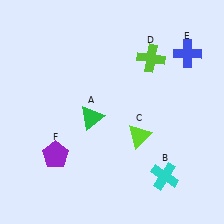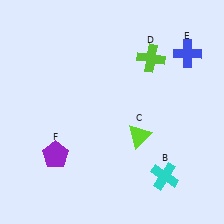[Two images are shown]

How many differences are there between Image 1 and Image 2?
There is 1 difference between the two images.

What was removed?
The green triangle (A) was removed in Image 2.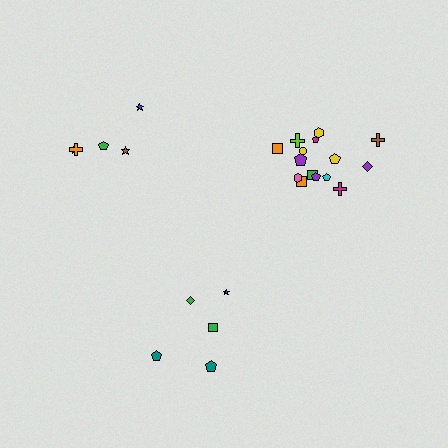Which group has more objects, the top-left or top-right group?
The top-right group.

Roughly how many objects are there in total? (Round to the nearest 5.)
Roughly 25 objects in total.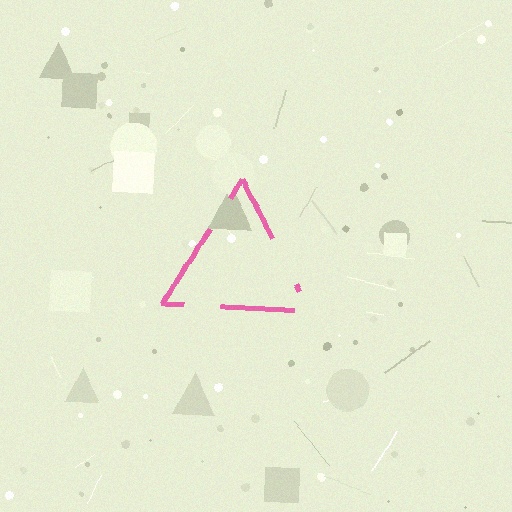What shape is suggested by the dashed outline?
The dashed outline suggests a triangle.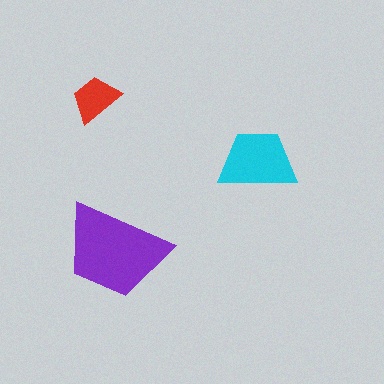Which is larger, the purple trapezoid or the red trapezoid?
The purple one.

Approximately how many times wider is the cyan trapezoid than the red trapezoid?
About 1.5 times wider.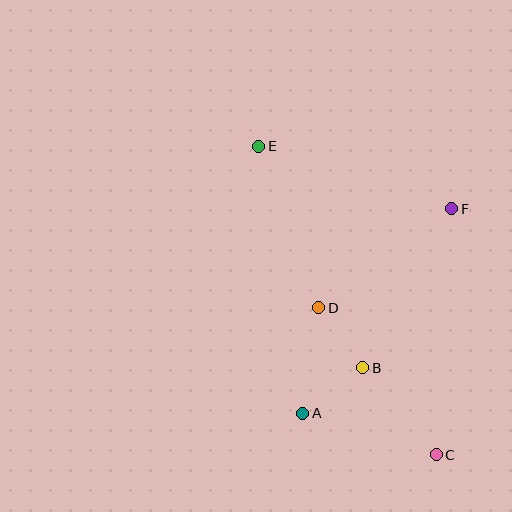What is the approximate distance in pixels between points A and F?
The distance between A and F is approximately 253 pixels.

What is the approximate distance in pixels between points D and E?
The distance between D and E is approximately 172 pixels.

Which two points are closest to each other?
Points B and D are closest to each other.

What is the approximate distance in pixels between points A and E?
The distance between A and E is approximately 271 pixels.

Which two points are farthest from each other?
Points C and E are farthest from each other.